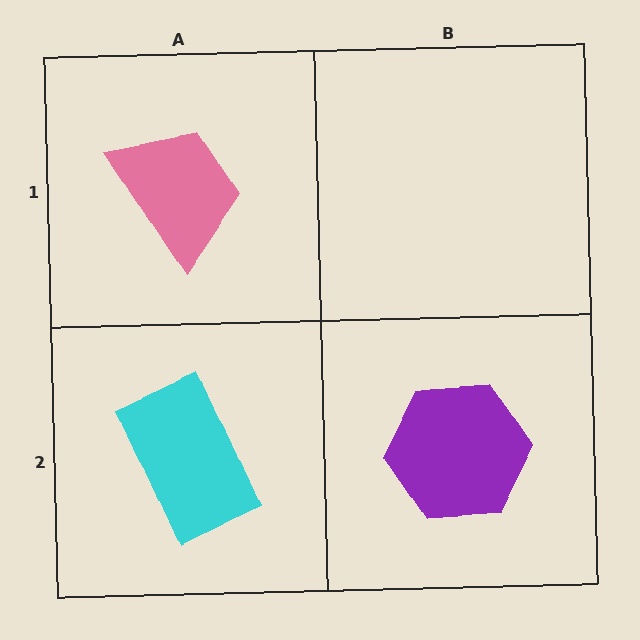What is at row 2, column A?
A cyan rectangle.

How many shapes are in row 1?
1 shape.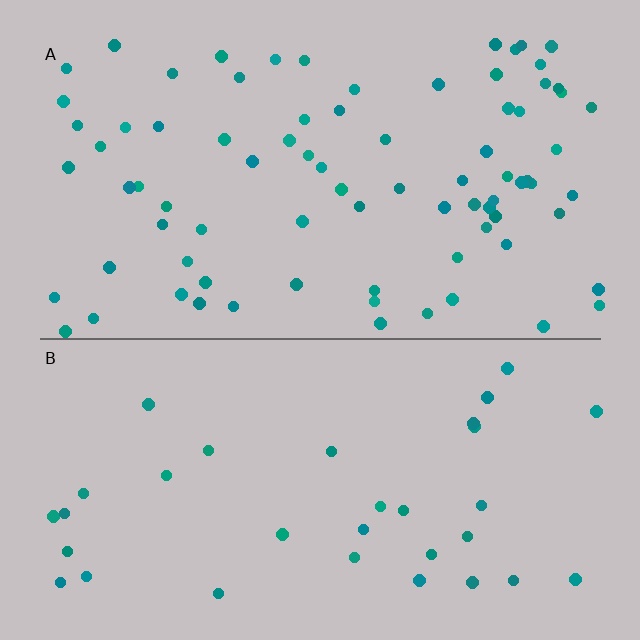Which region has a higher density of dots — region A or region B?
A (the top).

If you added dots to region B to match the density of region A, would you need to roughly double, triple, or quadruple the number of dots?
Approximately double.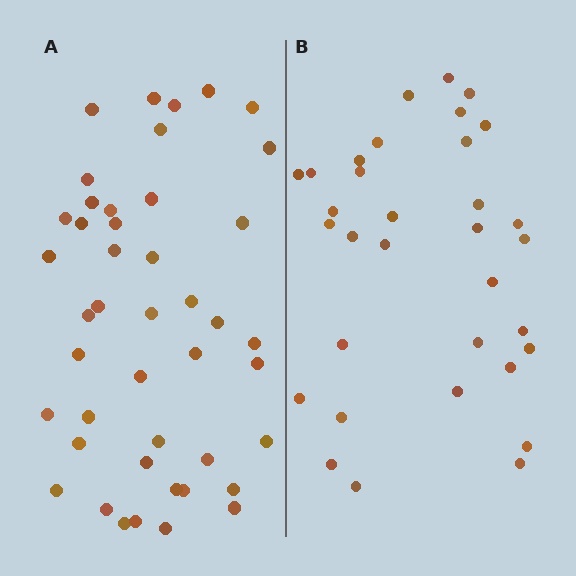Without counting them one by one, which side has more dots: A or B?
Region A (the left region) has more dots.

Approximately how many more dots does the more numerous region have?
Region A has roughly 12 or so more dots than region B.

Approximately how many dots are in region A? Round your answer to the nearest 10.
About 40 dots. (The exact count is 44, which rounds to 40.)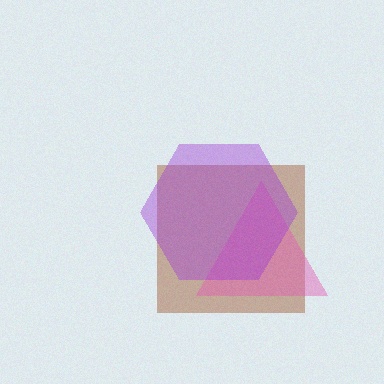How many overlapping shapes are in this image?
There are 3 overlapping shapes in the image.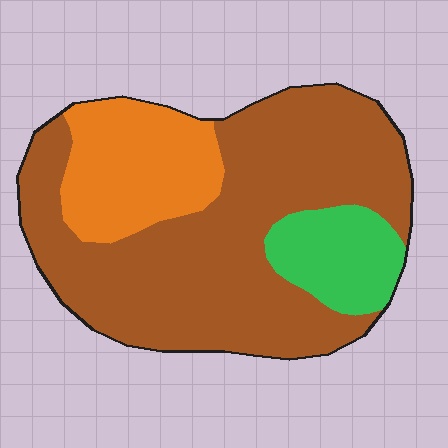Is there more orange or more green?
Orange.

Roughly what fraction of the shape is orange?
Orange takes up about one fifth (1/5) of the shape.